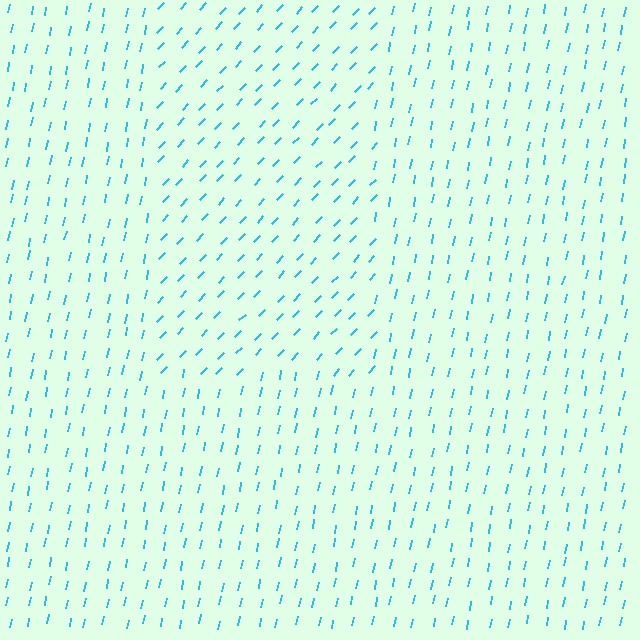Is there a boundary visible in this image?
Yes, there is a texture boundary formed by a change in line orientation.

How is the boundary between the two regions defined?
The boundary is defined purely by a change in line orientation (approximately 32 degrees difference). All lines are the same color and thickness.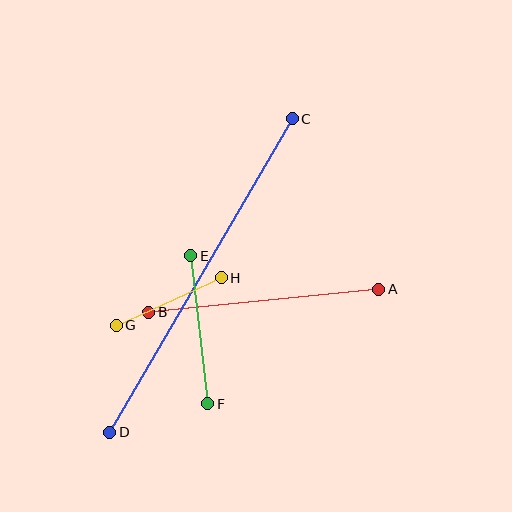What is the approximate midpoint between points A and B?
The midpoint is at approximately (264, 301) pixels.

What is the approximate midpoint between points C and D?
The midpoint is at approximately (201, 275) pixels.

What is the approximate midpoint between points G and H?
The midpoint is at approximately (169, 302) pixels.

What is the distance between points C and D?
The distance is approximately 363 pixels.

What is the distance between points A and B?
The distance is approximately 231 pixels.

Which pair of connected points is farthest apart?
Points C and D are farthest apart.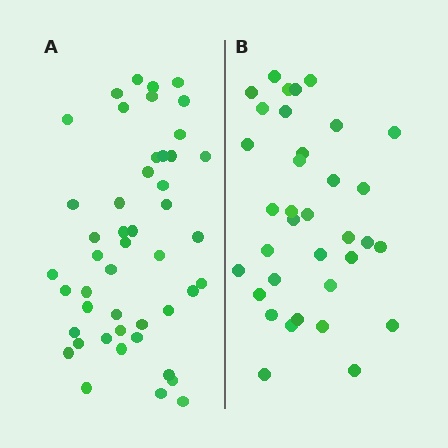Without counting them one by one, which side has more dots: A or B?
Region A (the left region) has more dots.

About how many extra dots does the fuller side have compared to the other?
Region A has roughly 12 or so more dots than region B.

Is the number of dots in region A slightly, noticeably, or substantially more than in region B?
Region A has noticeably more, but not dramatically so. The ratio is roughly 1.3 to 1.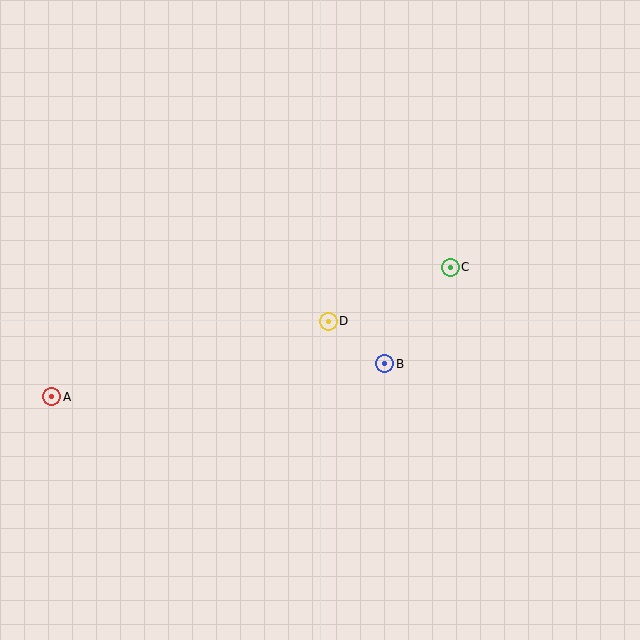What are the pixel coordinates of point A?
Point A is at (52, 397).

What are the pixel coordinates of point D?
Point D is at (328, 321).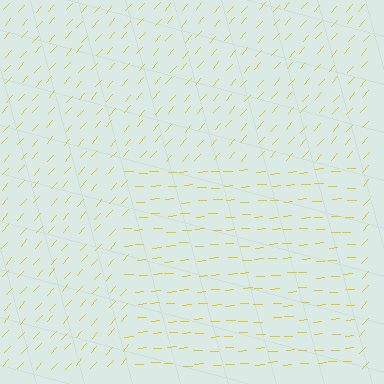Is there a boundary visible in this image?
Yes, there is a texture boundary formed by a change in line orientation.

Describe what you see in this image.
The image is filled with small yellow line segments. A rectangle region in the image has lines oriented differently from the surrounding lines, creating a visible texture boundary.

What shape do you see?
I see a rectangle.